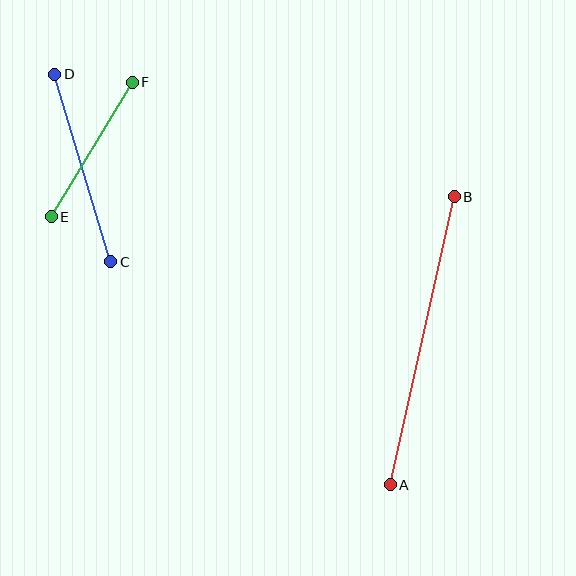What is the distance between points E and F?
The distance is approximately 157 pixels.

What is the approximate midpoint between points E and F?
The midpoint is at approximately (92, 149) pixels.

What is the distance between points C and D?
The distance is approximately 195 pixels.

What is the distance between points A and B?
The distance is approximately 295 pixels.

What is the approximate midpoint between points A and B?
The midpoint is at approximately (422, 341) pixels.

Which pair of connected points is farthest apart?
Points A and B are farthest apart.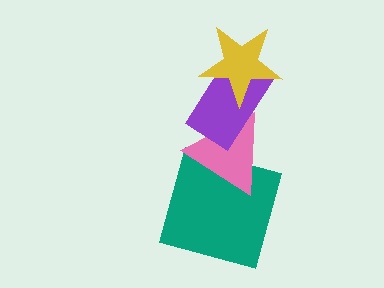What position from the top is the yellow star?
The yellow star is 1st from the top.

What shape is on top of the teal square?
The pink triangle is on top of the teal square.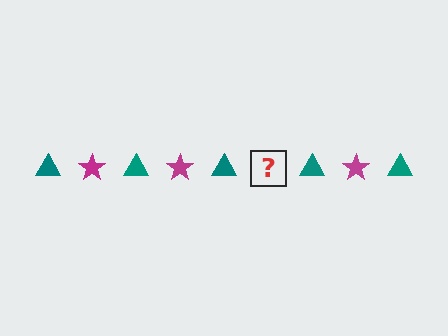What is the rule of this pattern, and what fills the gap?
The rule is that the pattern alternates between teal triangle and magenta star. The gap should be filled with a magenta star.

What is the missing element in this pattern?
The missing element is a magenta star.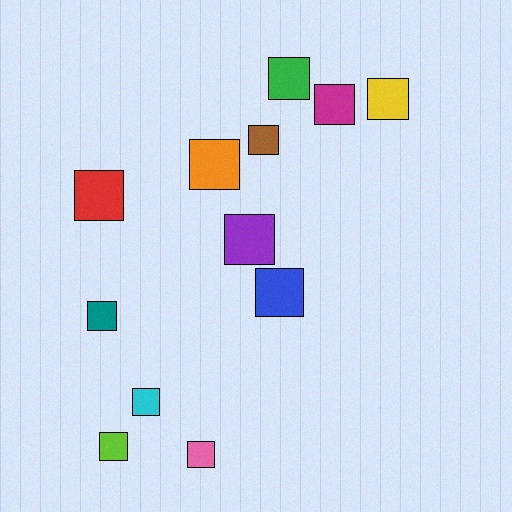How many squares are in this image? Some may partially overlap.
There are 12 squares.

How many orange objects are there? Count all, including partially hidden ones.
There is 1 orange object.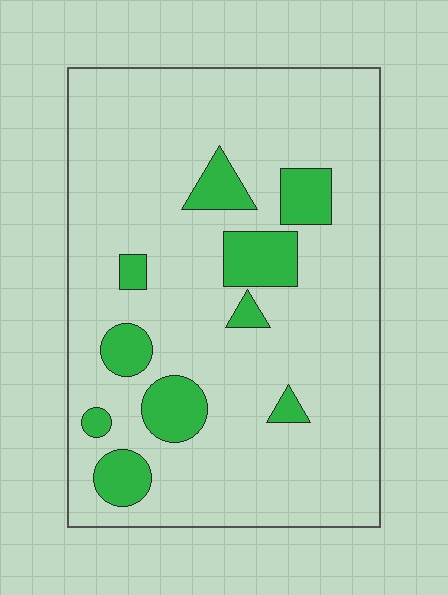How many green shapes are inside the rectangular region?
10.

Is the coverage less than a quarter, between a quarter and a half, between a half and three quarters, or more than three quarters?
Less than a quarter.